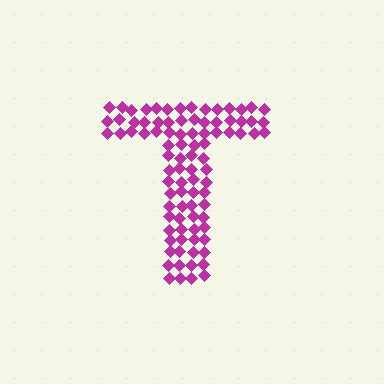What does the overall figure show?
The overall figure shows the letter T.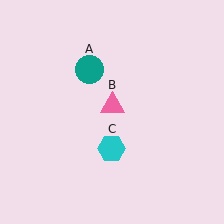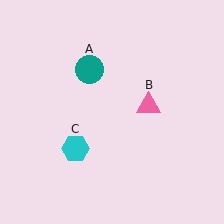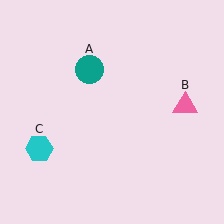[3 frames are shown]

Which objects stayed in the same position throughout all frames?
Teal circle (object A) remained stationary.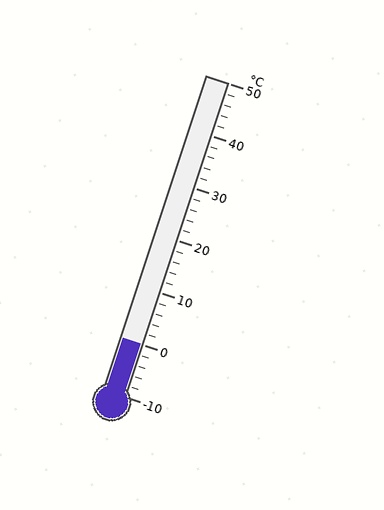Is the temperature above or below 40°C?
The temperature is below 40°C.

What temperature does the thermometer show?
The thermometer shows approximately 0°C.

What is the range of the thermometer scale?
The thermometer scale ranges from -10°C to 50°C.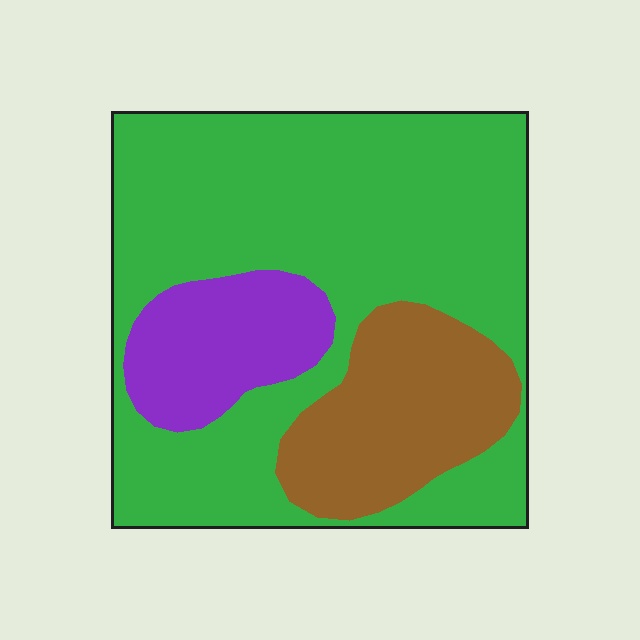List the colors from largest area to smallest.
From largest to smallest: green, brown, purple.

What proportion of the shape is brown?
Brown covers 20% of the shape.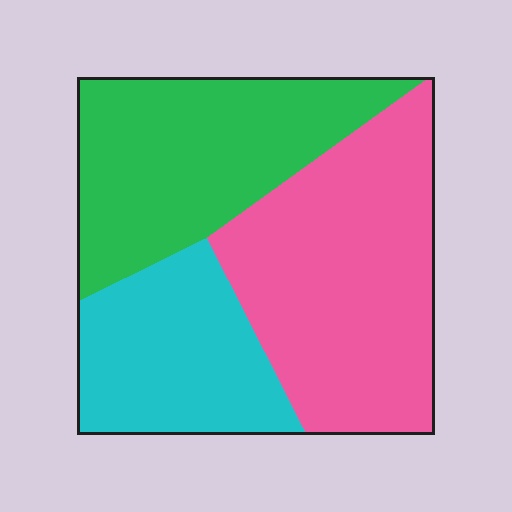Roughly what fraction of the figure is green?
Green takes up about one third (1/3) of the figure.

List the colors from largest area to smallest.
From largest to smallest: pink, green, cyan.